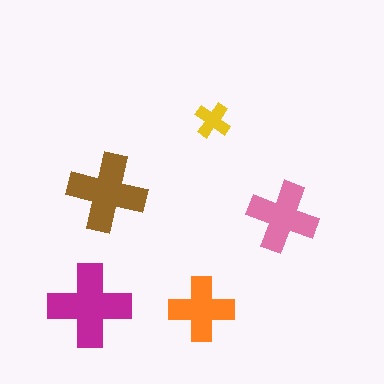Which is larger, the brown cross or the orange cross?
The brown one.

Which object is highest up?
The yellow cross is topmost.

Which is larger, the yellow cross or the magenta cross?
The magenta one.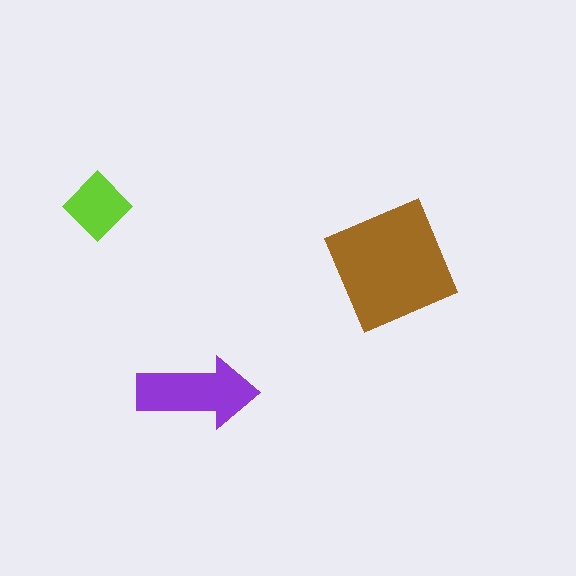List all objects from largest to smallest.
The brown square, the purple arrow, the lime diamond.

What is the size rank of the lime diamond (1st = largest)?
3rd.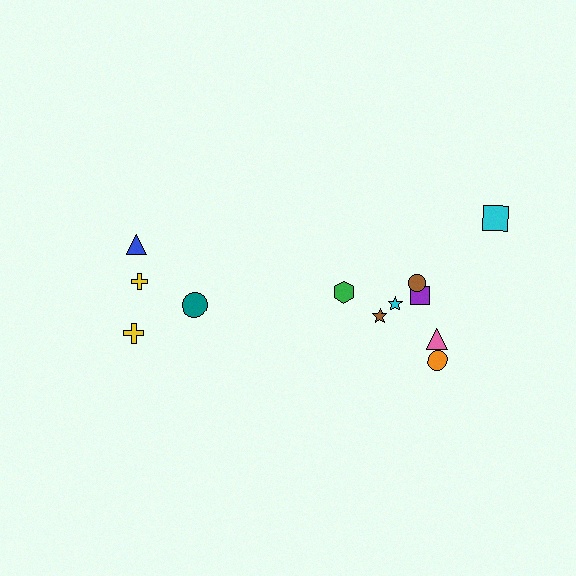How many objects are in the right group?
There are 8 objects.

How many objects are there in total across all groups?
There are 12 objects.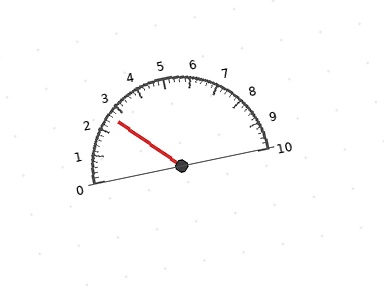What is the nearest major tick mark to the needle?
The nearest major tick mark is 3.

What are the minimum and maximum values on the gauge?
The gauge ranges from 0 to 10.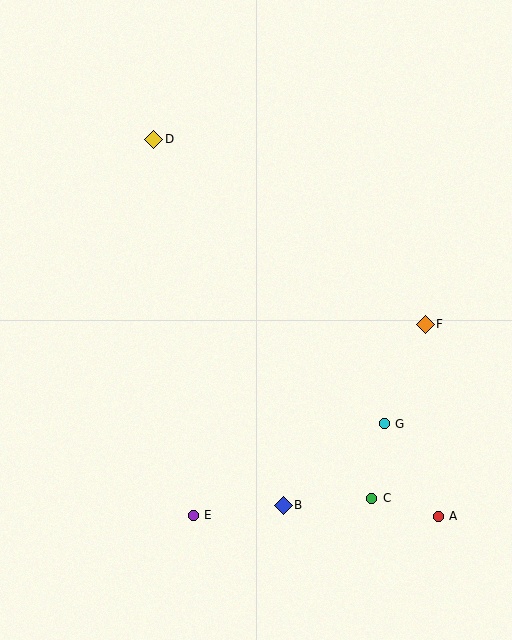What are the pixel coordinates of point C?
Point C is at (372, 498).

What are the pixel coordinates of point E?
Point E is at (193, 515).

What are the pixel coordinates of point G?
Point G is at (384, 424).